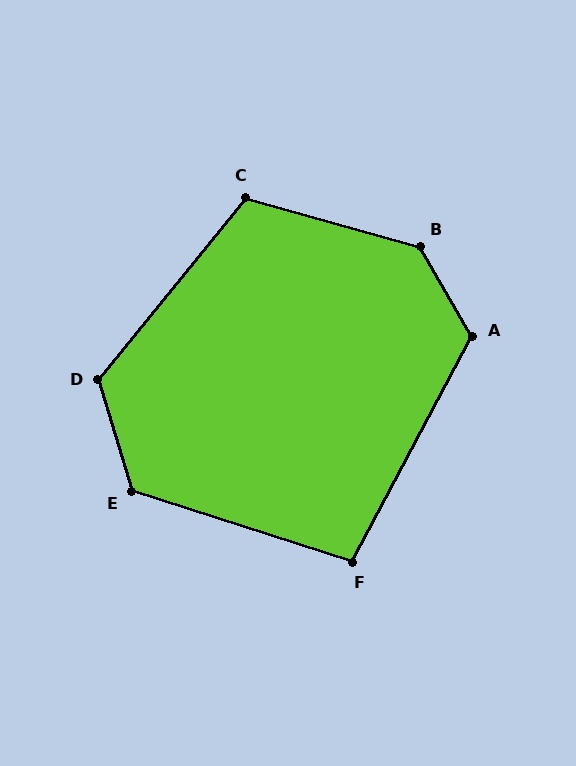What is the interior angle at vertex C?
Approximately 113 degrees (obtuse).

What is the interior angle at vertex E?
Approximately 125 degrees (obtuse).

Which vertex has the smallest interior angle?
F, at approximately 100 degrees.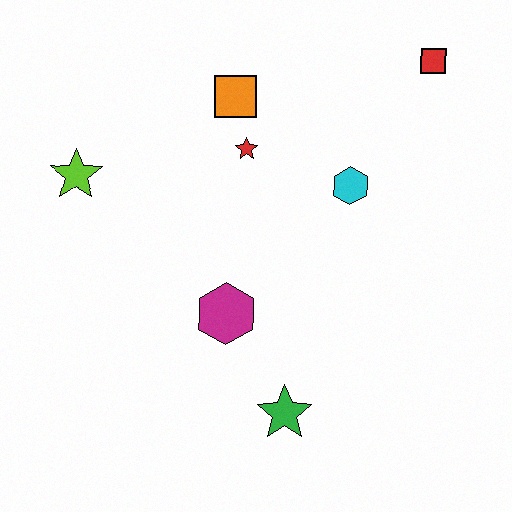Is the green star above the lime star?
No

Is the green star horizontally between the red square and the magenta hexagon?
Yes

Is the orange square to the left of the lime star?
No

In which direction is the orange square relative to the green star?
The orange square is above the green star.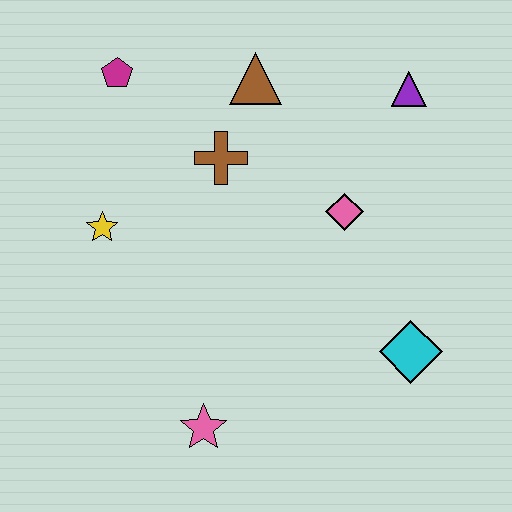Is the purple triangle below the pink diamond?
No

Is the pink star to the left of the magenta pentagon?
No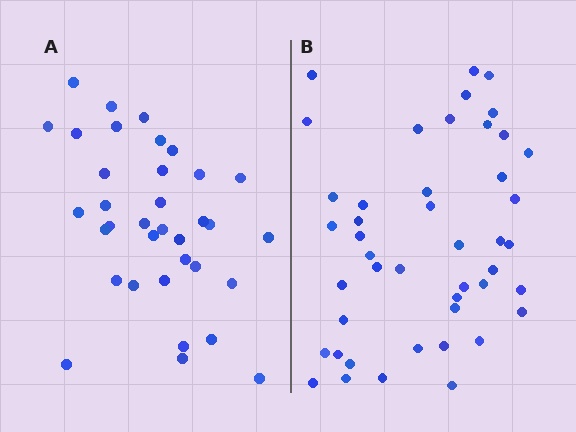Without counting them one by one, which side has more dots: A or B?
Region B (the right region) has more dots.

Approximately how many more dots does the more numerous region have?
Region B has roughly 10 or so more dots than region A.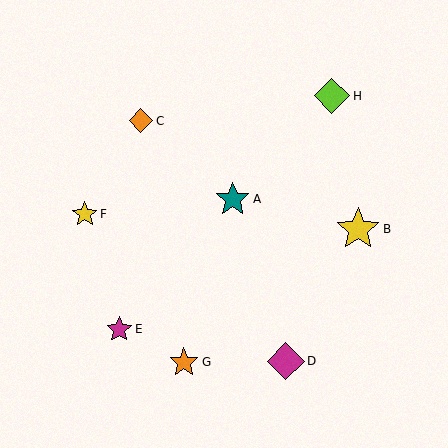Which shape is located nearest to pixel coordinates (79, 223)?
The yellow star (labeled F) at (85, 214) is nearest to that location.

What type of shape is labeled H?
Shape H is a lime diamond.